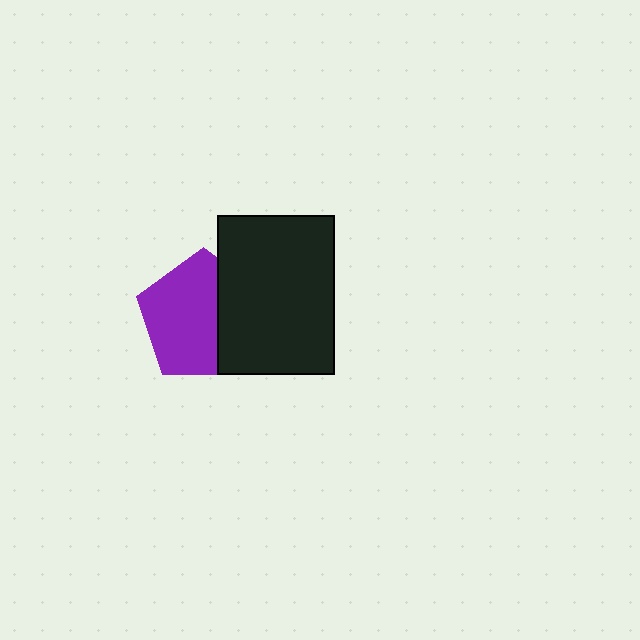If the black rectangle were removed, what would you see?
You would see the complete purple pentagon.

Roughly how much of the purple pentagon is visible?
About half of it is visible (roughly 65%).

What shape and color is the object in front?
The object in front is a black rectangle.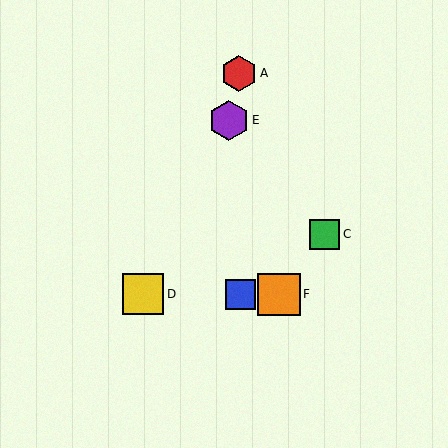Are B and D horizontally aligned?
Yes, both are at y≈294.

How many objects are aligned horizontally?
3 objects (B, D, F) are aligned horizontally.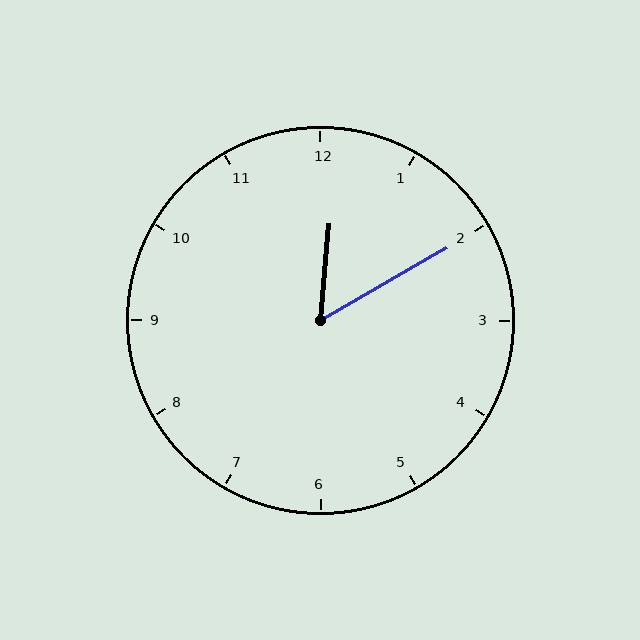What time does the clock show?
12:10.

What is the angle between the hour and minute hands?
Approximately 55 degrees.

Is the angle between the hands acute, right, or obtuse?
It is acute.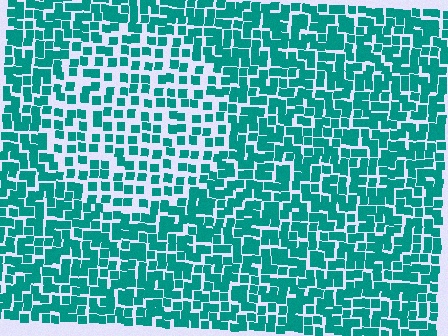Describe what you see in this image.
The image contains small teal elements arranged at two different densities. A circle-shaped region is visible where the elements are less densely packed than the surrounding area.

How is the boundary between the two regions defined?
The boundary is defined by a change in element density (approximately 1.8x ratio). All elements are the same color, size, and shape.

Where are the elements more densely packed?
The elements are more densely packed outside the circle boundary.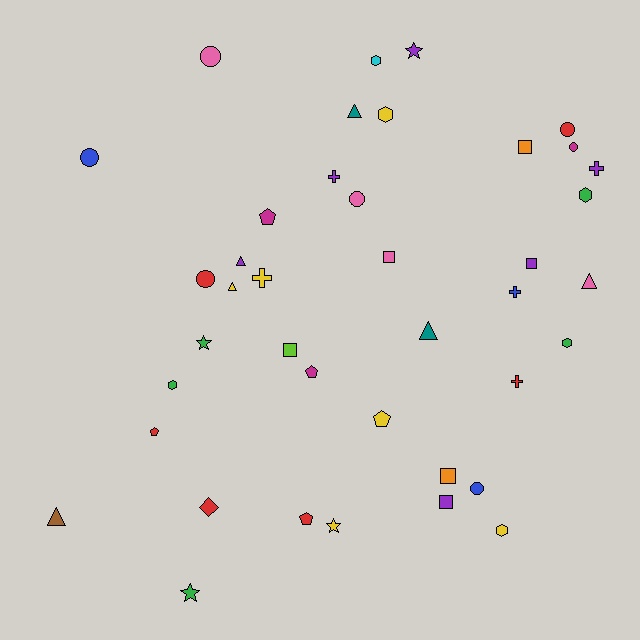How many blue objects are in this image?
There are 3 blue objects.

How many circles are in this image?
There are 7 circles.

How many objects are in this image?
There are 40 objects.